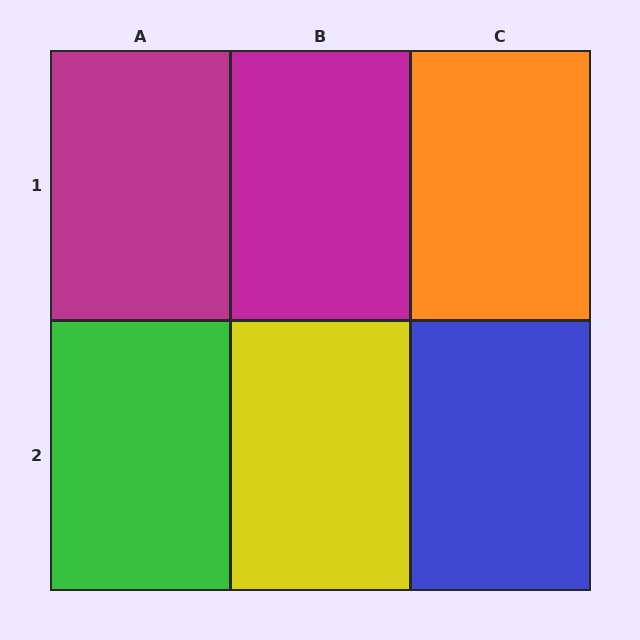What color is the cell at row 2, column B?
Yellow.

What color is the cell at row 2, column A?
Green.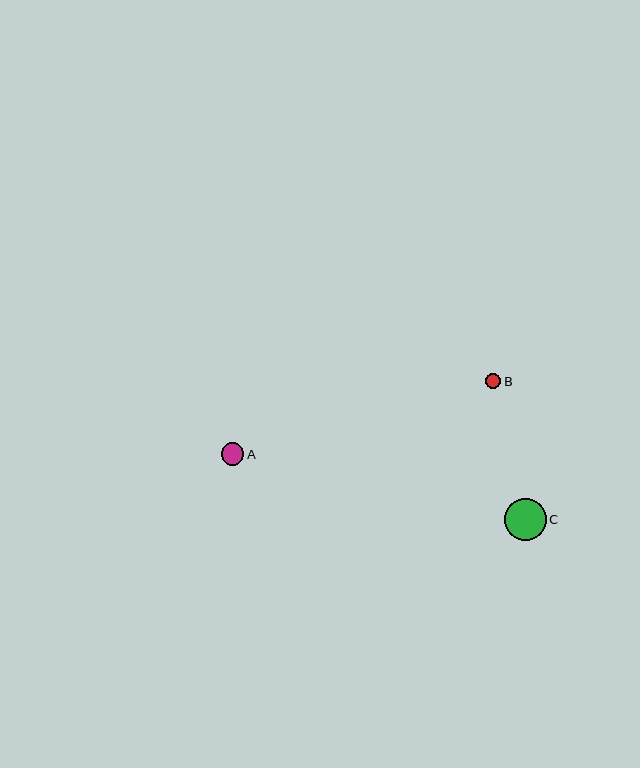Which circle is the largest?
Circle C is the largest with a size of approximately 42 pixels.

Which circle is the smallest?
Circle B is the smallest with a size of approximately 16 pixels.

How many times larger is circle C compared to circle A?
Circle C is approximately 1.8 times the size of circle A.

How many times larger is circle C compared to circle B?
Circle C is approximately 2.7 times the size of circle B.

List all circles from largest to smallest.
From largest to smallest: C, A, B.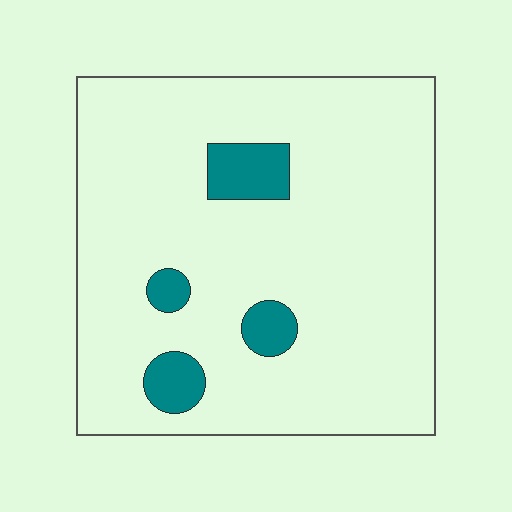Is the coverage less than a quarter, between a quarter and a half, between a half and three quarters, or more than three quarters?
Less than a quarter.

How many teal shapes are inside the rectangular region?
4.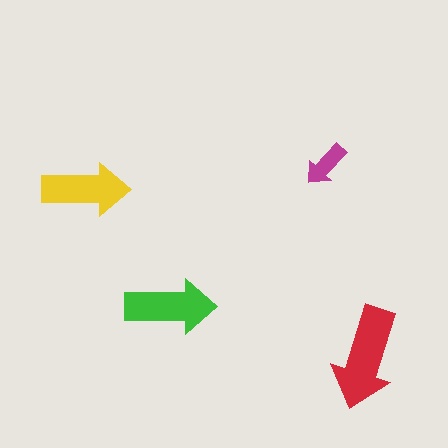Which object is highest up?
The magenta arrow is topmost.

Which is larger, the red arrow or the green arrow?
The red one.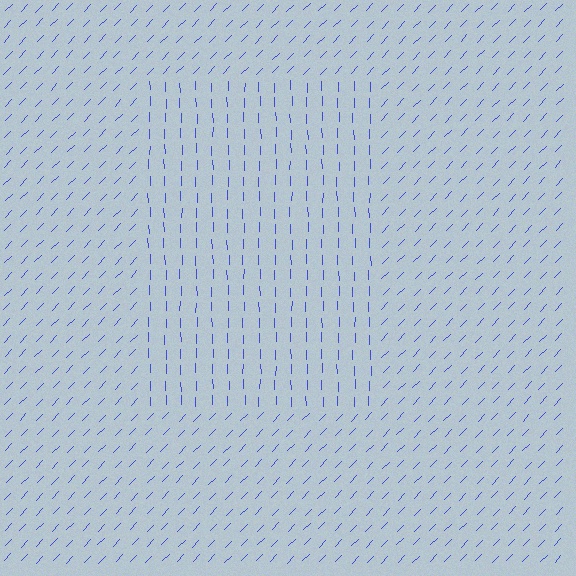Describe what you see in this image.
The image is filled with small blue line segments. A rectangle region in the image has lines oriented differently from the surrounding lines, creating a visible texture boundary.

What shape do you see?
I see a rectangle.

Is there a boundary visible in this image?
Yes, there is a texture boundary formed by a change in line orientation.